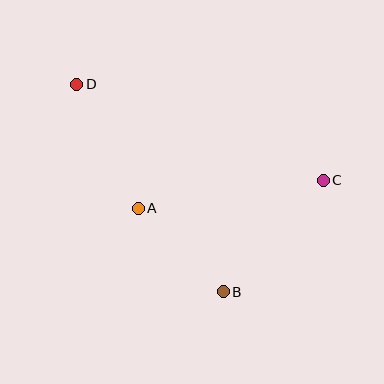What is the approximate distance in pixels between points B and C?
The distance between B and C is approximately 150 pixels.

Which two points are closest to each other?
Points A and B are closest to each other.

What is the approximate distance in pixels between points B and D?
The distance between B and D is approximately 254 pixels.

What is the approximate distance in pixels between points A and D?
The distance between A and D is approximately 138 pixels.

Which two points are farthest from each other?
Points C and D are farthest from each other.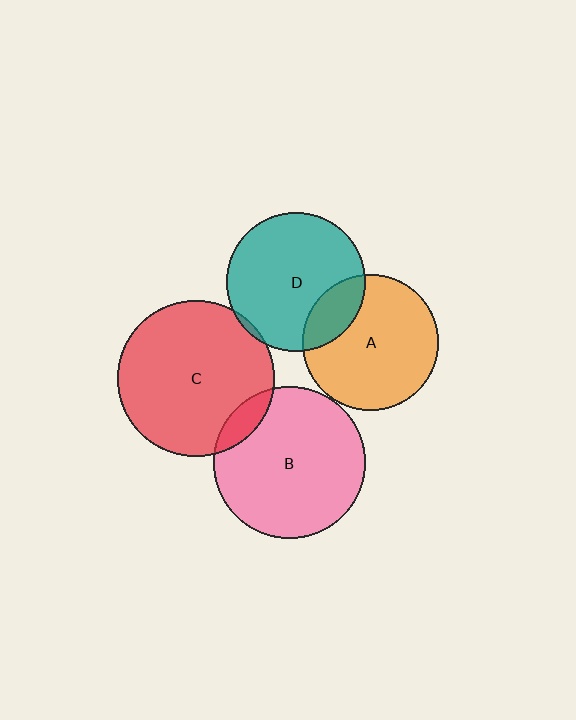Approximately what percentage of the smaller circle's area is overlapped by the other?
Approximately 5%.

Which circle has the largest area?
Circle C (red).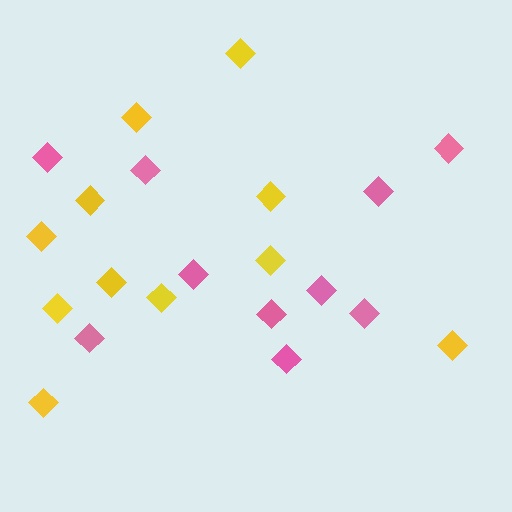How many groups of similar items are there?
There are 2 groups: one group of pink diamonds (10) and one group of yellow diamonds (11).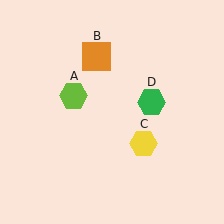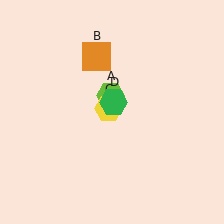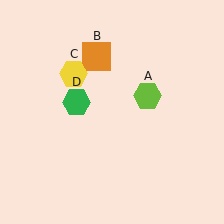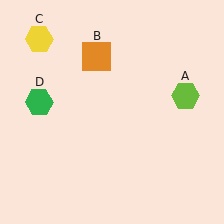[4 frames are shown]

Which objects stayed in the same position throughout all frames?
Orange square (object B) remained stationary.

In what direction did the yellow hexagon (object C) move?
The yellow hexagon (object C) moved up and to the left.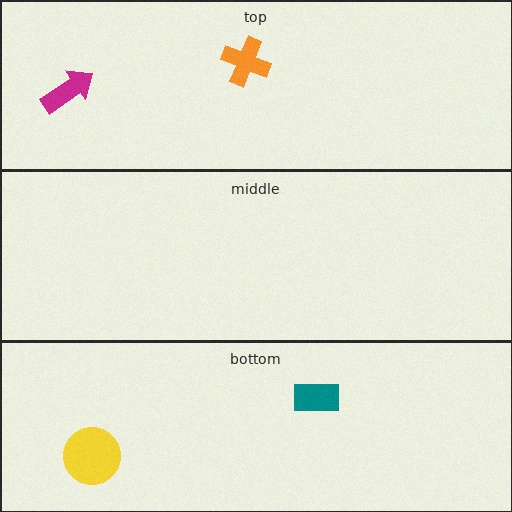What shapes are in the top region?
The orange cross, the magenta arrow.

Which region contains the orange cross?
The top region.